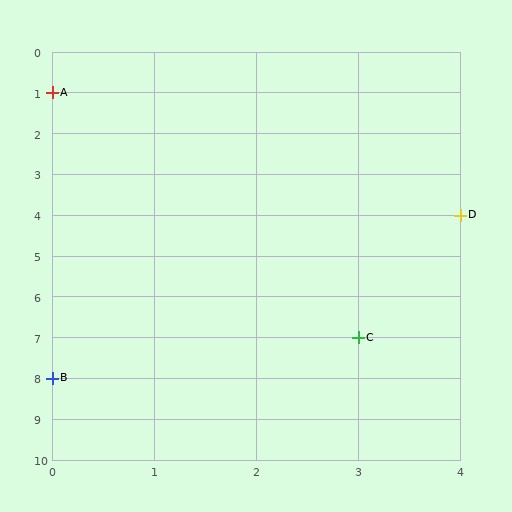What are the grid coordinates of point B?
Point B is at grid coordinates (0, 8).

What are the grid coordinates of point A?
Point A is at grid coordinates (0, 1).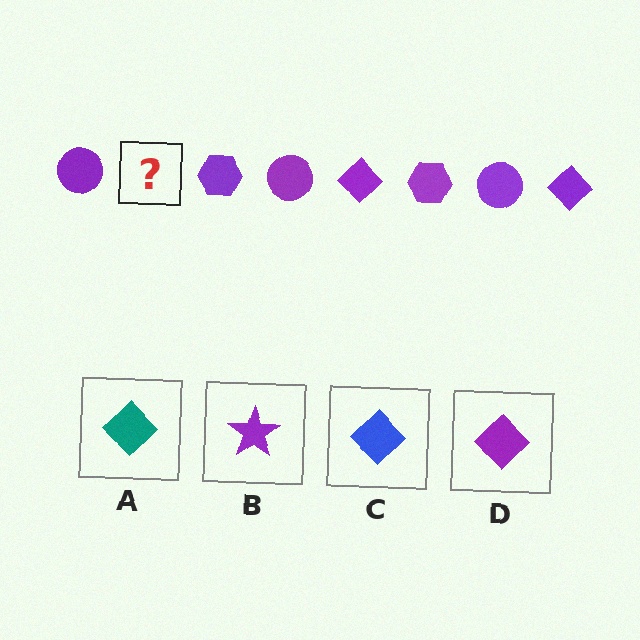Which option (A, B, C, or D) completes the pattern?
D.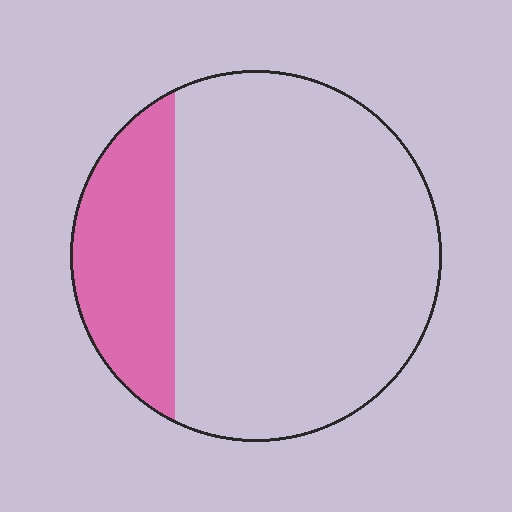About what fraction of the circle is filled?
About one quarter (1/4).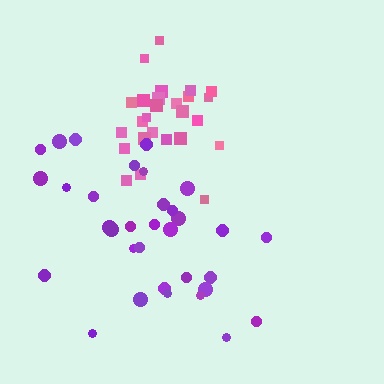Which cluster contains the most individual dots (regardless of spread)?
Purple (33).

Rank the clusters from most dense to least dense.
pink, purple.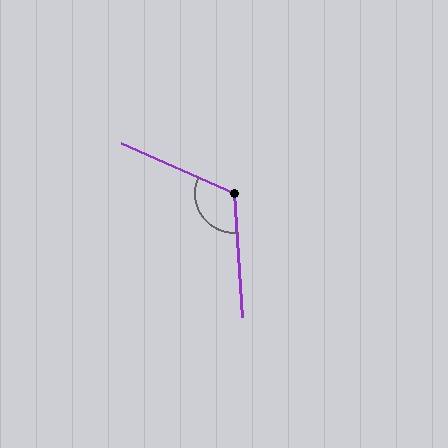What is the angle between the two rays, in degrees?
Approximately 118 degrees.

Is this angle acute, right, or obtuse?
It is obtuse.